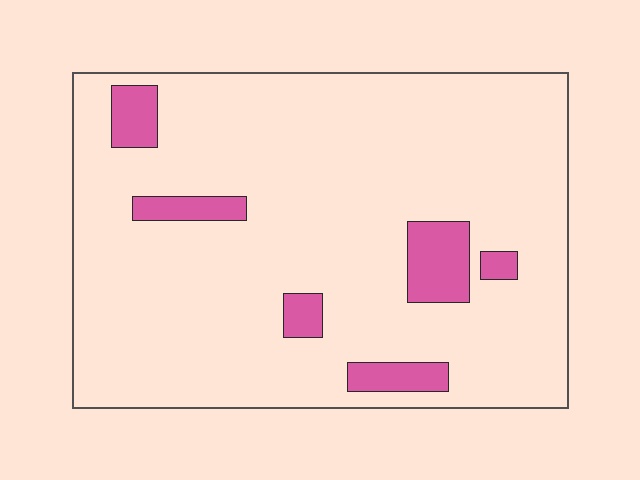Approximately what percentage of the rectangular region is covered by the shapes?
Approximately 10%.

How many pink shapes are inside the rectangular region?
6.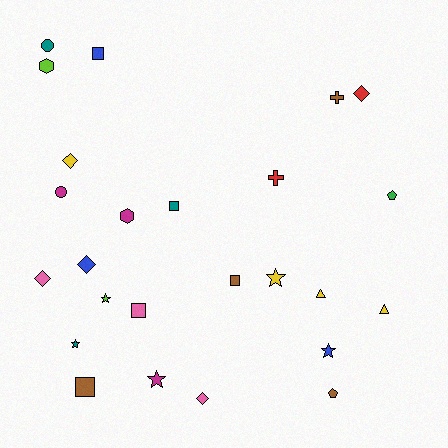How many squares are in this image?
There are 5 squares.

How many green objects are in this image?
There is 1 green object.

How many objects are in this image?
There are 25 objects.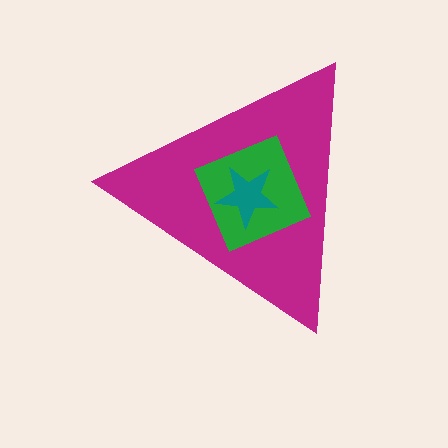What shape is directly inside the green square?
The teal star.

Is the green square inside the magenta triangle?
Yes.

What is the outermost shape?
The magenta triangle.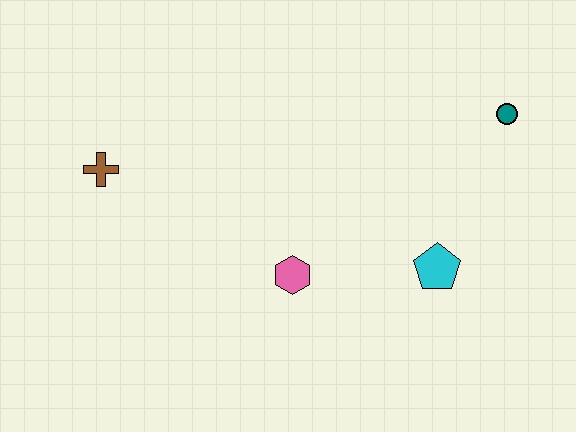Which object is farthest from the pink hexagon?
The teal circle is farthest from the pink hexagon.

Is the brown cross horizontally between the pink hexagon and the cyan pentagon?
No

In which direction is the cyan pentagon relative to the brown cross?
The cyan pentagon is to the right of the brown cross.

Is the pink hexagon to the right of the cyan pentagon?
No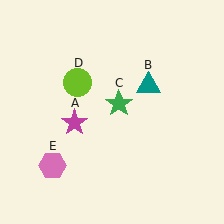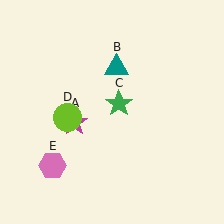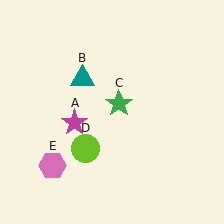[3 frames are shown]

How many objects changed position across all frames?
2 objects changed position: teal triangle (object B), lime circle (object D).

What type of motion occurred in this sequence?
The teal triangle (object B), lime circle (object D) rotated counterclockwise around the center of the scene.